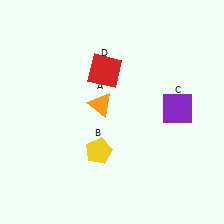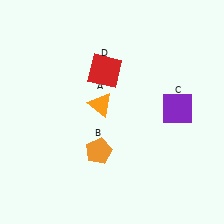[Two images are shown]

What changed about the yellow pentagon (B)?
In Image 1, B is yellow. In Image 2, it changed to orange.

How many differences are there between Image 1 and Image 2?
There is 1 difference between the two images.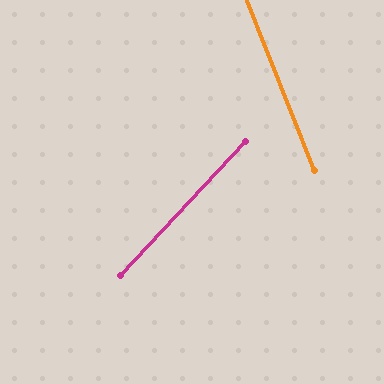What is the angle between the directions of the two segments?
Approximately 65 degrees.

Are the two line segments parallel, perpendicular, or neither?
Neither parallel nor perpendicular — they differ by about 65°.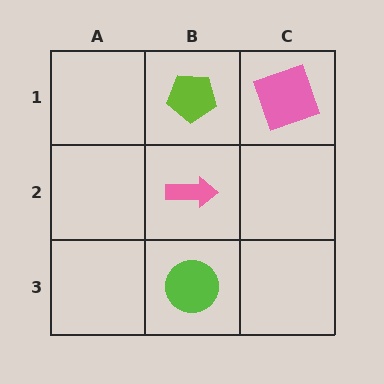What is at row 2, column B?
A pink arrow.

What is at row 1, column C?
A pink square.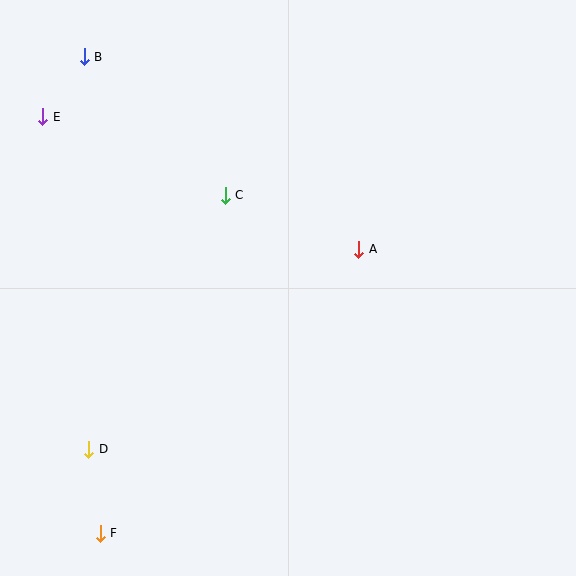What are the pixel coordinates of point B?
Point B is at (84, 57).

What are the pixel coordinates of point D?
Point D is at (89, 449).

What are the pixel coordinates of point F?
Point F is at (100, 533).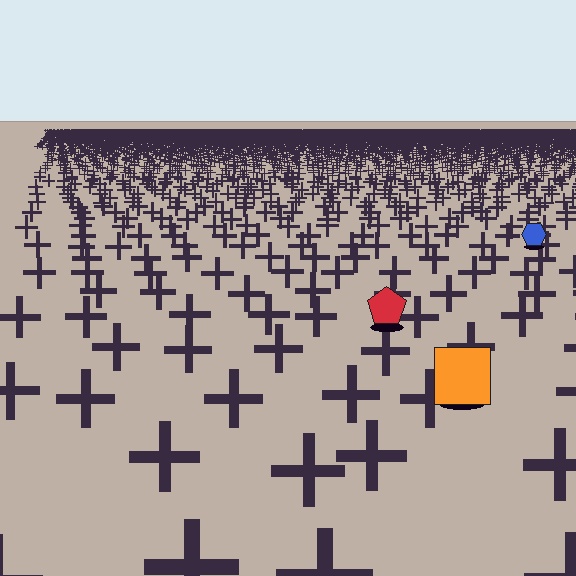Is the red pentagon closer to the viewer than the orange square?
No. The orange square is closer — you can tell from the texture gradient: the ground texture is coarser near it.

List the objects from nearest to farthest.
From nearest to farthest: the orange square, the red pentagon, the blue hexagon.